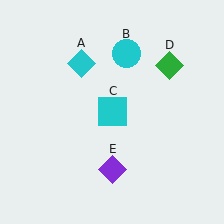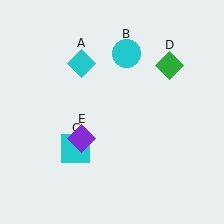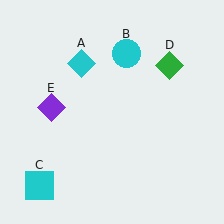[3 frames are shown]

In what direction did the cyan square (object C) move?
The cyan square (object C) moved down and to the left.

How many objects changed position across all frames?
2 objects changed position: cyan square (object C), purple diamond (object E).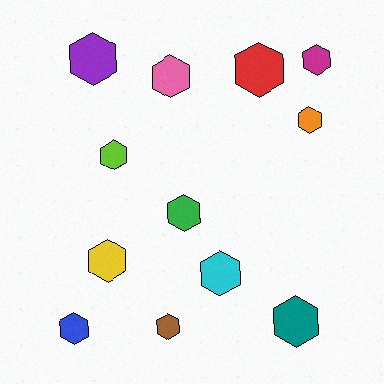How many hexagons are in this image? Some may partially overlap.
There are 12 hexagons.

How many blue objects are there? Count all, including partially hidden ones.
There is 1 blue object.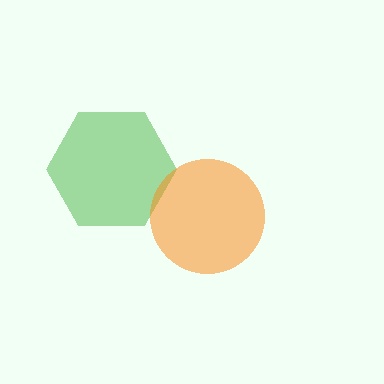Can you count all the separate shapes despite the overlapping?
Yes, there are 2 separate shapes.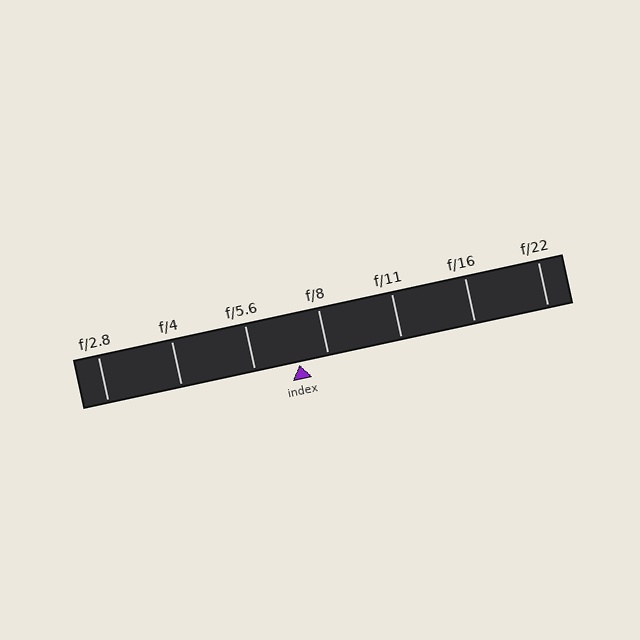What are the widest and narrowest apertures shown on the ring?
The widest aperture shown is f/2.8 and the narrowest is f/22.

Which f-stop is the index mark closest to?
The index mark is closest to f/8.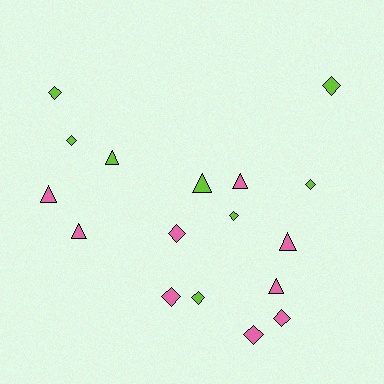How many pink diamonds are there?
There are 4 pink diamonds.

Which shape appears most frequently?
Diamond, with 10 objects.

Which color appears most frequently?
Pink, with 9 objects.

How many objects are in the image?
There are 17 objects.